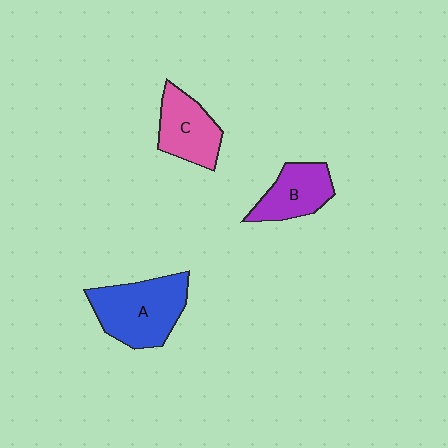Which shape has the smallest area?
Shape B (purple).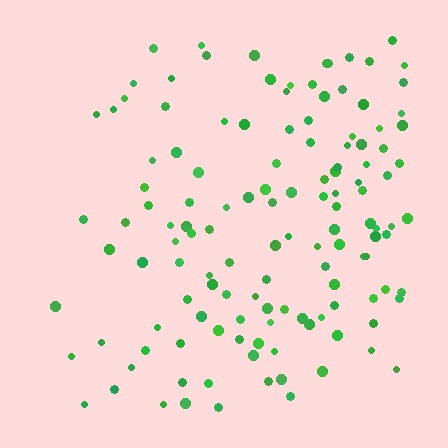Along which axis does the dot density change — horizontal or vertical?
Horizontal.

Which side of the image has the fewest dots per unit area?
The left.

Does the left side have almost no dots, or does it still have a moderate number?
Still a moderate number, just noticeably fewer than the right.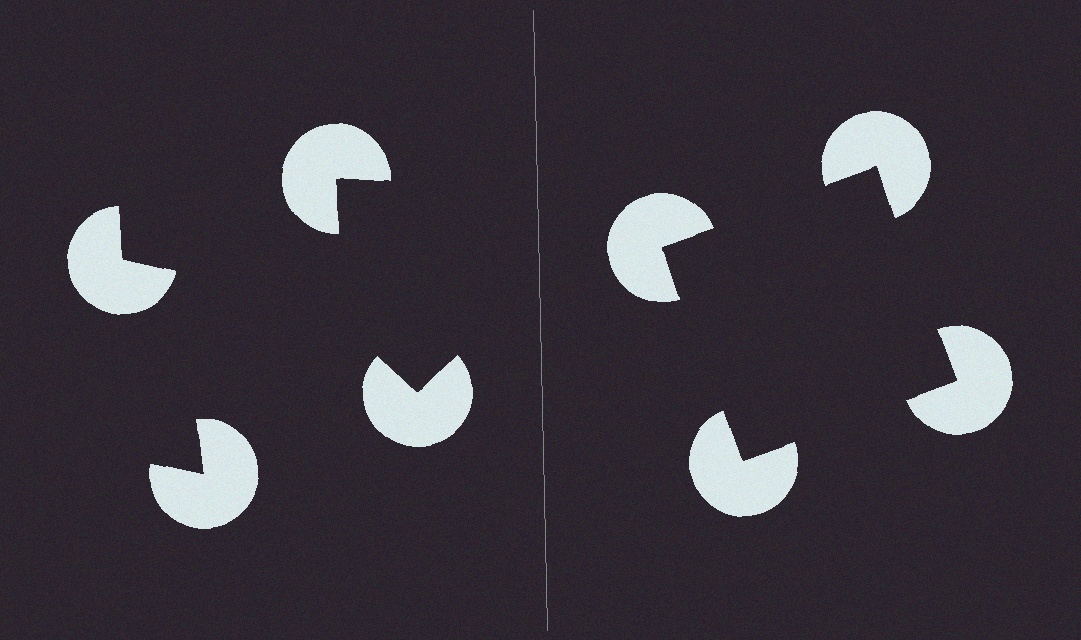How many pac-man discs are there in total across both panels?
8 — 4 on each side.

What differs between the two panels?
The pac-man discs are positioned identically on both sides; only the wedge orientations differ. On the right they align to a square; on the left they are misaligned.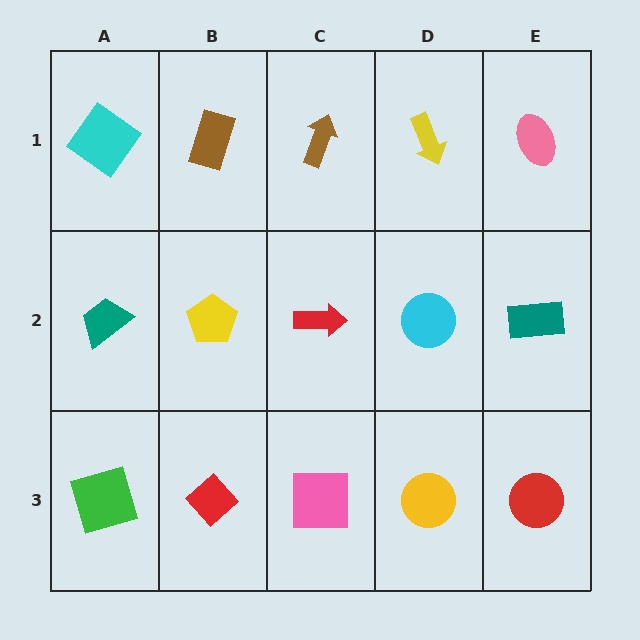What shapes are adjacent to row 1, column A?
A teal trapezoid (row 2, column A), a brown rectangle (row 1, column B).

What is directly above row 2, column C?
A brown arrow.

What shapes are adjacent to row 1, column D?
A cyan circle (row 2, column D), a brown arrow (row 1, column C), a pink ellipse (row 1, column E).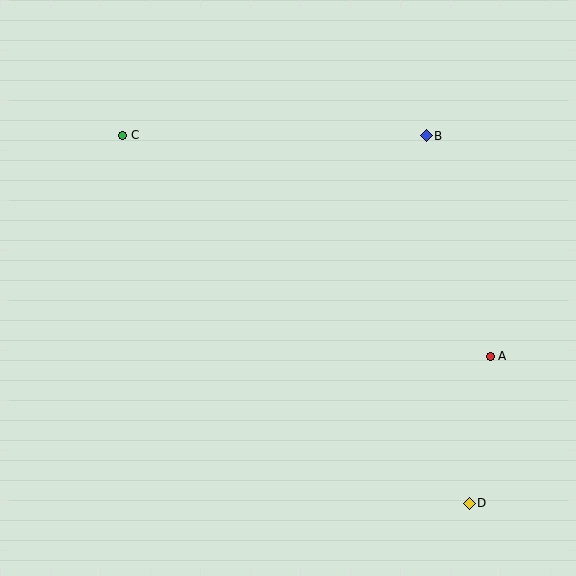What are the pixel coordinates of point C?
Point C is at (123, 135).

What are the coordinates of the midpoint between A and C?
The midpoint between A and C is at (306, 246).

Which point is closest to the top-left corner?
Point C is closest to the top-left corner.